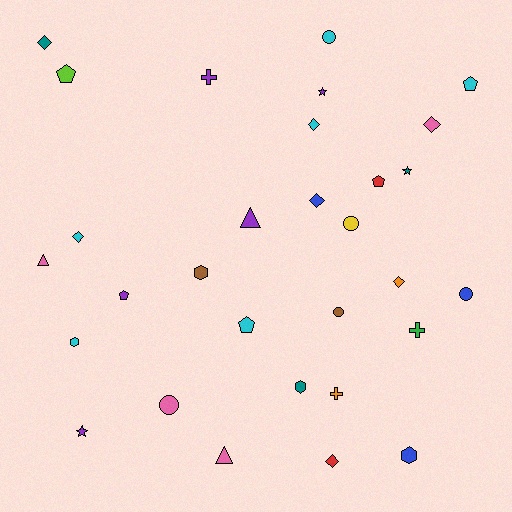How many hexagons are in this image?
There are 4 hexagons.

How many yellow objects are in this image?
There is 1 yellow object.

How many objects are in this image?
There are 30 objects.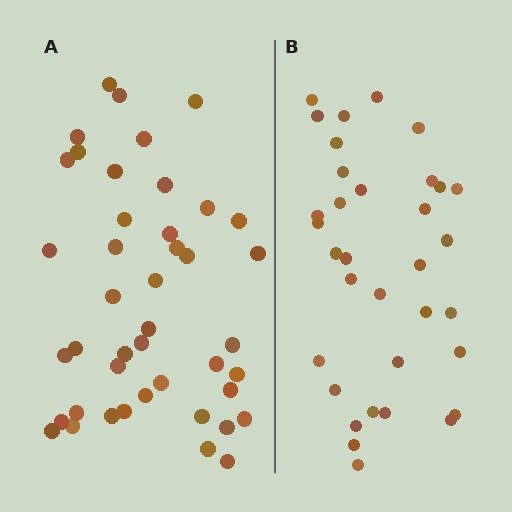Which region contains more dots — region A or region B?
Region A (the left region) has more dots.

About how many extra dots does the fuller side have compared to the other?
Region A has roughly 8 or so more dots than region B.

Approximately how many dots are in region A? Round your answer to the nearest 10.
About 40 dots. (The exact count is 43, which rounds to 40.)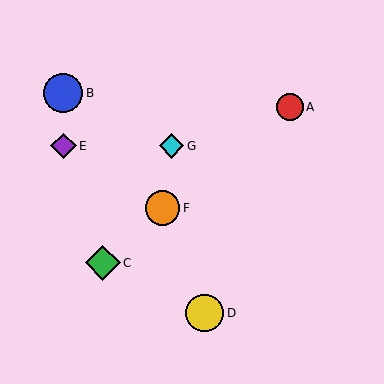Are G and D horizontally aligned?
No, G is at y≈146 and D is at y≈313.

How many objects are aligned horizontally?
2 objects (E, G) are aligned horizontally.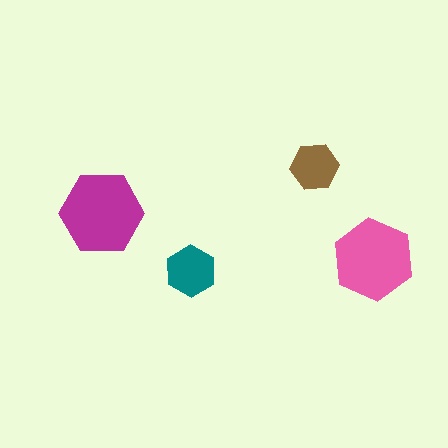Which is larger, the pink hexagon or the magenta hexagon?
The magenta one.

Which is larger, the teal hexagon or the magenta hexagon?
The magenta one.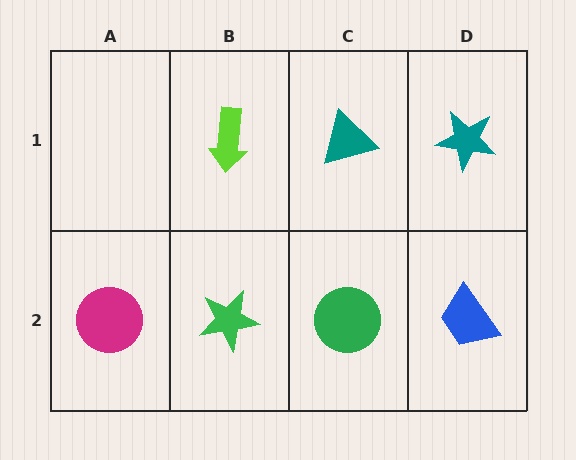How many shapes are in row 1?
3 shapes.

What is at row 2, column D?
A blue trapezoid.